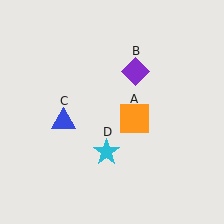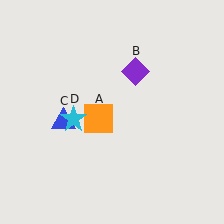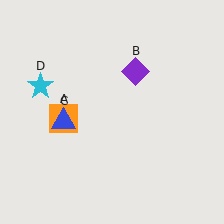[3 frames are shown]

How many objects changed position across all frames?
2 objects changed position: orange square (object A), cyan star (object D).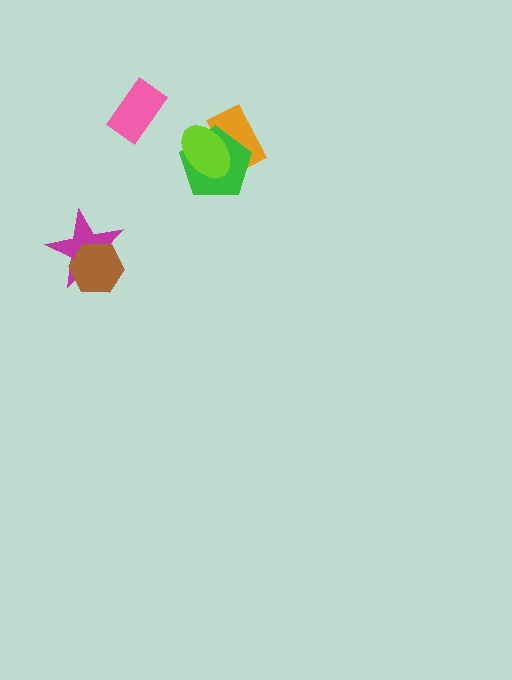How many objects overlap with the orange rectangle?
2 objects overlap with the orange rectangle.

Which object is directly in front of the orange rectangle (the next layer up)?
The green pentagon is directly in front of the orange rectangle.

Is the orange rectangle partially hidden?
Yes, it is partially covered by another shape.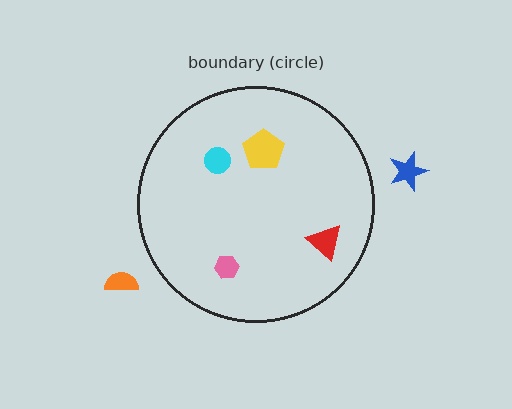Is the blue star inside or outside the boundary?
Outside.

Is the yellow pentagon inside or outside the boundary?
Inside.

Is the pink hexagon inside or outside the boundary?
Inside.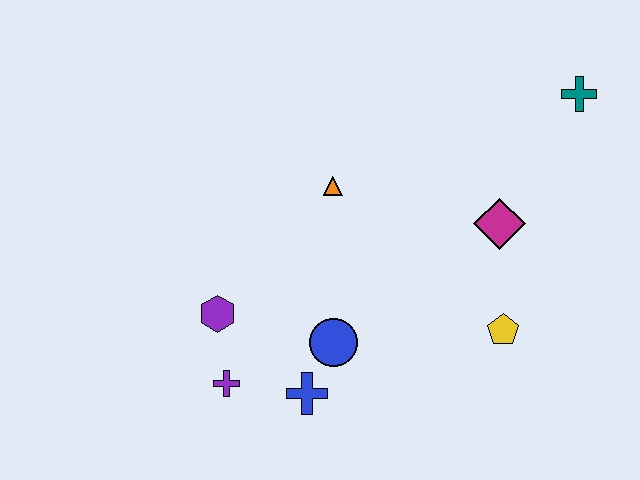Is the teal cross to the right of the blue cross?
Yes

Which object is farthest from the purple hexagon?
The teal cross is farthest from the purple hexagon.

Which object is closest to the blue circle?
The blue cross is closest to the blue circle.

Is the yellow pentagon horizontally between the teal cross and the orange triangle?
Yes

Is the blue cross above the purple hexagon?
No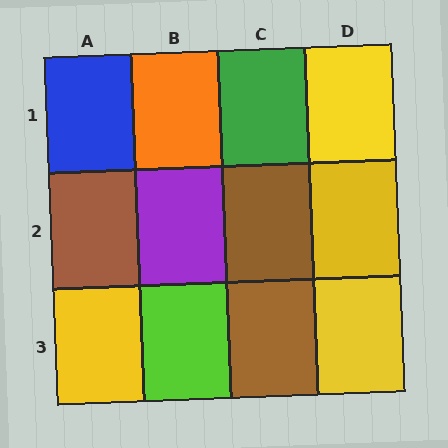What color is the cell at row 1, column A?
Blue.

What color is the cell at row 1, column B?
Orange.